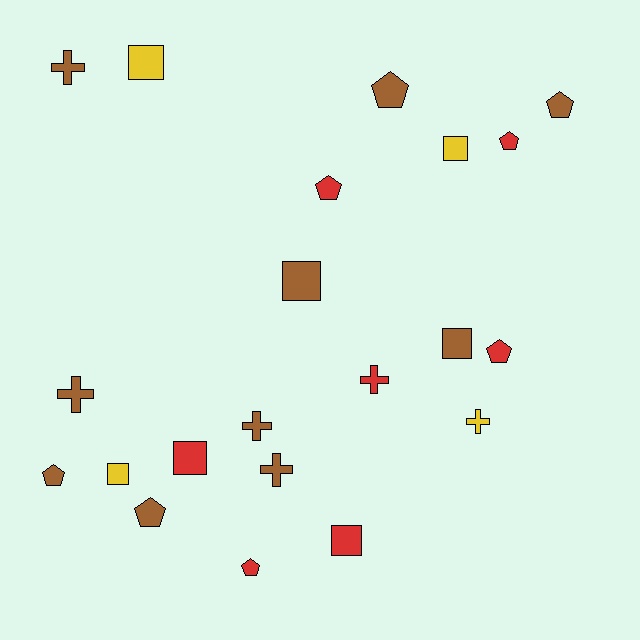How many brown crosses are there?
There are 4 brown crosses.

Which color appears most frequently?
Brown, with 10 objects.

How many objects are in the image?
There are 21 objects.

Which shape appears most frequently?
Pentagon, with 8 objects.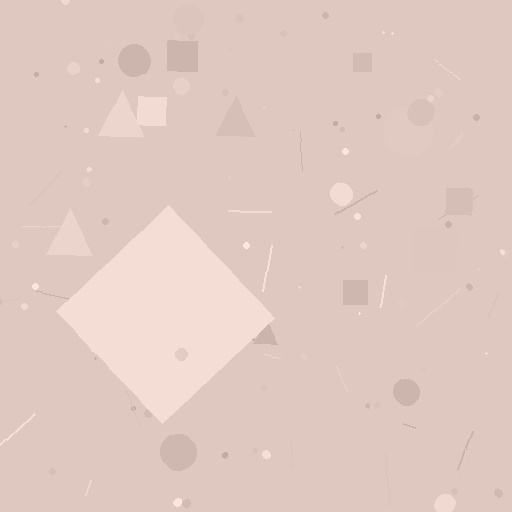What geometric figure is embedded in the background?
A diamond is embedded in the background.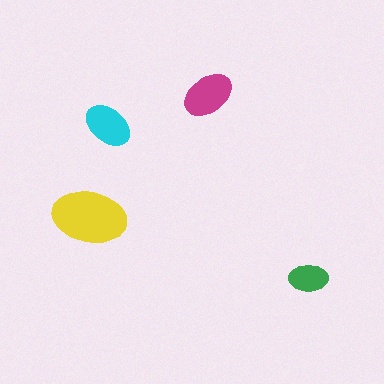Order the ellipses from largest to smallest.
the yellow one, the magenta one, the cyan one, the green one.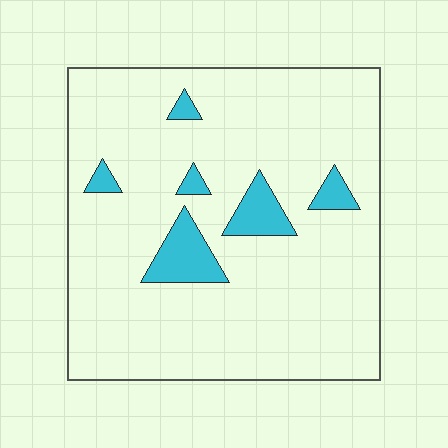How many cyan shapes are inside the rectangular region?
6.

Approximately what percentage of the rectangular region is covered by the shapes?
Approximately 10%.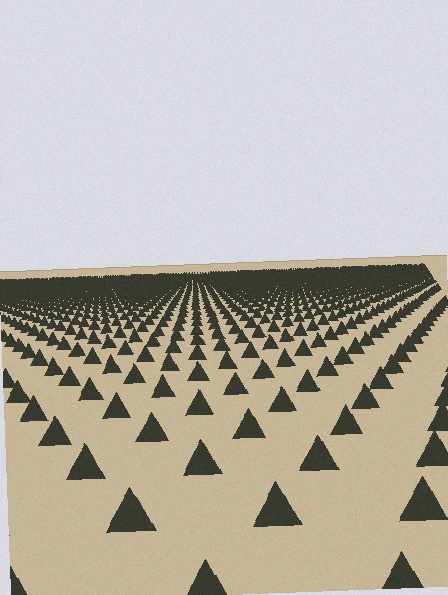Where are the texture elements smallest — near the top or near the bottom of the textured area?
Near the top.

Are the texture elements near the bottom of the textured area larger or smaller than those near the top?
Larger. Near the bottom, elements are closer to the viewer and appear at a bigger on-screen size.